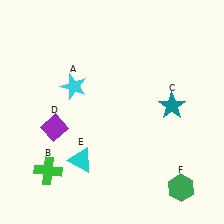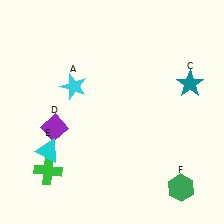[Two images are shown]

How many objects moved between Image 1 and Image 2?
2 objects moved between the two images.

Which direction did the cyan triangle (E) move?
The cyan triangle (E) moved left.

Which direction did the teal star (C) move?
The teal star (C) moved up.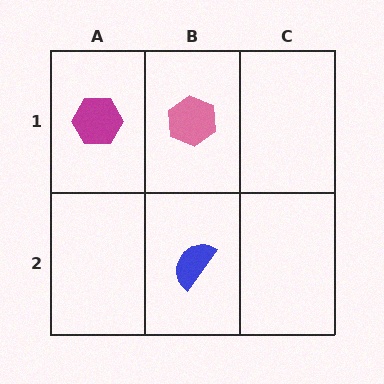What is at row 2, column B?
A blue semicircle.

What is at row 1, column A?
A magenta hexagon.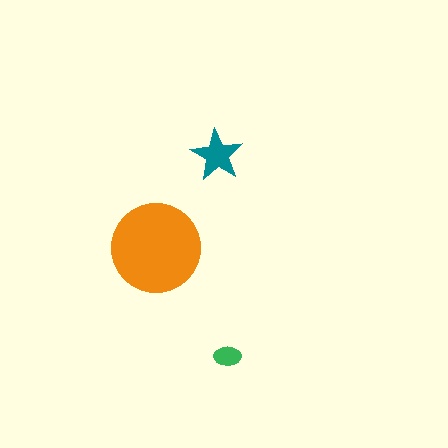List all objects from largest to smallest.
The orange circle, the teal star, the green ellipse.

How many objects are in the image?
There are 3 objects in the image.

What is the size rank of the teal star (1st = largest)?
2nd.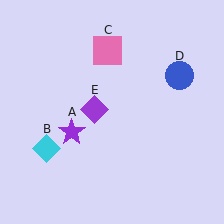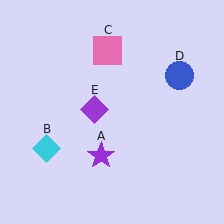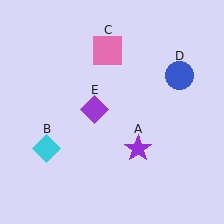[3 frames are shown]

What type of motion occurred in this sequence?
The purple star (object A) rotated counterclockwise around the center of the scene.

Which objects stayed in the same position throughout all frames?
Cyan diamond (object B) and pink square (object C) and blue circle (object D) and purple diamond (object E) remained stationary.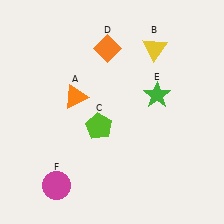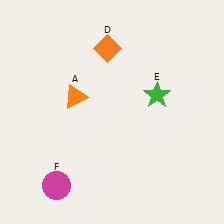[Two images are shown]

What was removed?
The lime pentagon (C), the yellow triangle (B) were removed in Image 2.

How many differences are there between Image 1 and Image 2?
There are 2 differences between the two images.